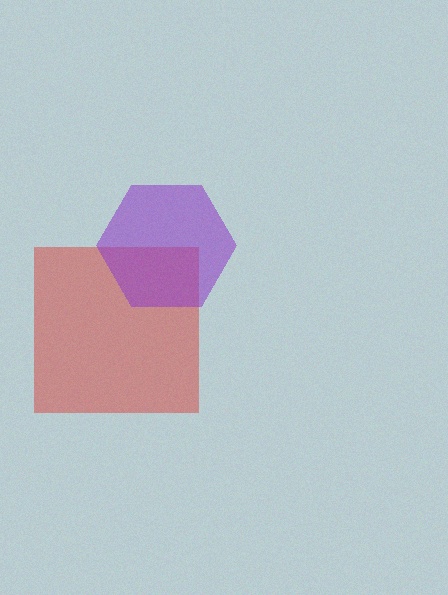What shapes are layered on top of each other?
The layered shapes are: a red square, a purple hexagon.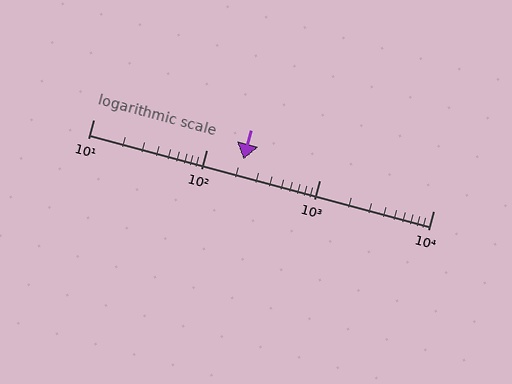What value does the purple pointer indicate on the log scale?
The pointer indicates approximately 210.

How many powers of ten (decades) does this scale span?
The scale spans 3 decades, from 10 to 10000.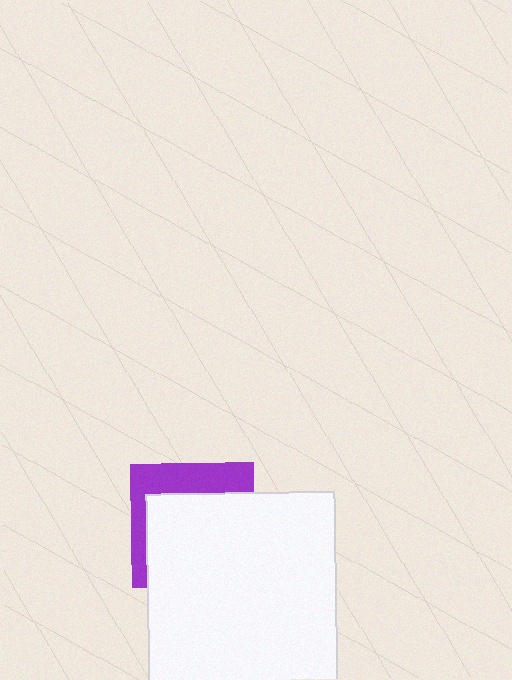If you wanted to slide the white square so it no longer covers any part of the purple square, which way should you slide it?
Slide it toward the lower-right — that is the most direct way to separate the two shapes.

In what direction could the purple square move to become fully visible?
The purple square could move toward the upper-left. That would shift it out from behind the white square entirely.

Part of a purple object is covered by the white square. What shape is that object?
It is a square.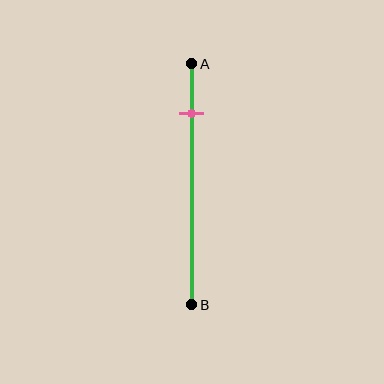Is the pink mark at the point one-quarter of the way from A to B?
No, the mark is at about 20% from A, not at the 25% one-quarter point.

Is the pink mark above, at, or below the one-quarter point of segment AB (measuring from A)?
The pink mark is above the one-quarter point of segment AB.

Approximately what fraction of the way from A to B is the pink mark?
The pink mark is approximately 20% of the way from A to B.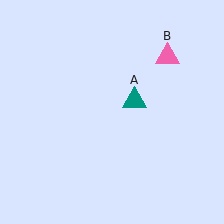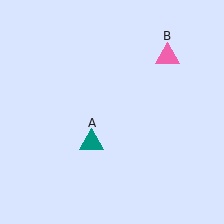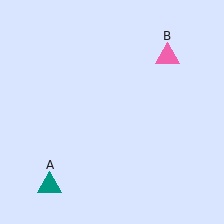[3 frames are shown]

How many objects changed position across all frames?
1 object changed position: teal triangle (object A).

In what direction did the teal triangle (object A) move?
The teal triangle (object A) moved down and to the left.